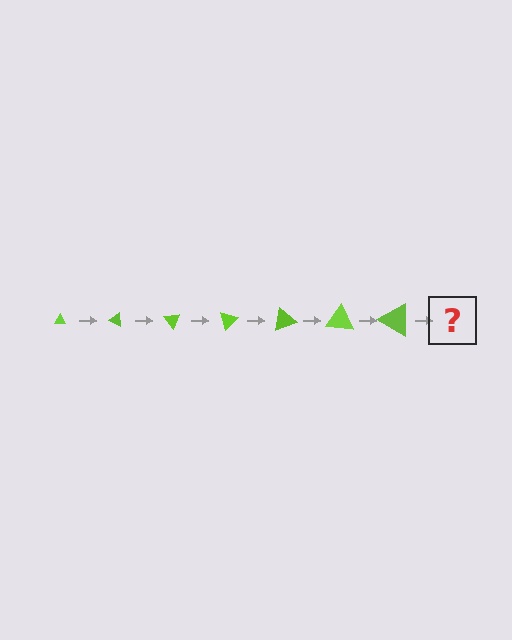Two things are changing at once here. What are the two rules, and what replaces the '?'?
The two rules are that the triangle grows larger each step and it rotates 25 degrees each step. The '?' should be a triangle, larger than the previous one and rotated 175 degrees from the start.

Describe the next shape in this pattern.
It should be a triangle, larger than the previous one and rotated 175 degrees from the start.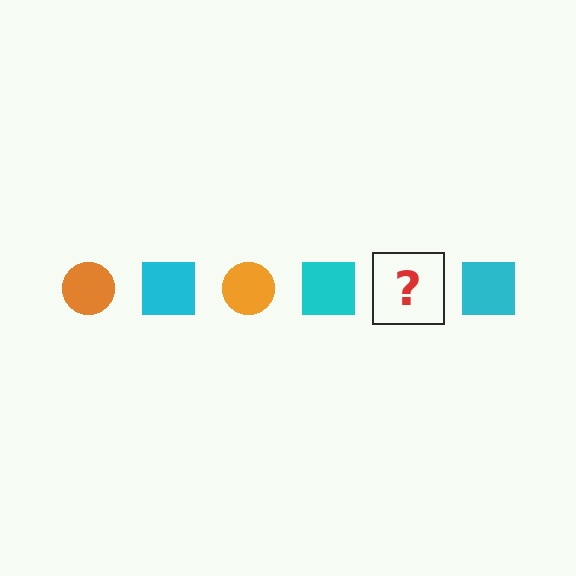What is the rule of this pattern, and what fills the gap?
The rule is that the pattern alternates between orange circle and cyan square. The gap should be filled with an orange circle.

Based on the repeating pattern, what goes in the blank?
The blank should be an orange circle.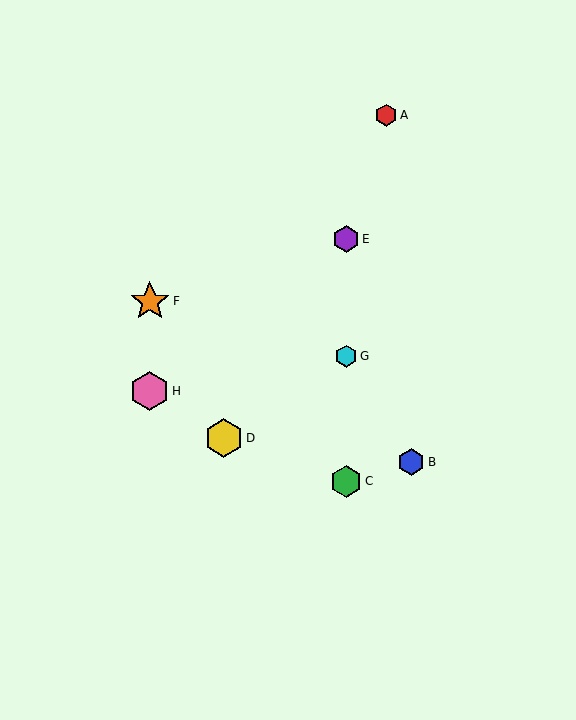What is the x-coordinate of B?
Object B is at x≈411.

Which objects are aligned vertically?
Objects C, E, G are aligned vertically.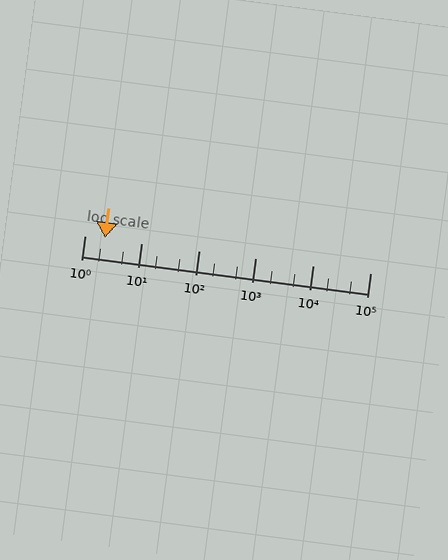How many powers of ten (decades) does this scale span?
The scale spans 5 decades, from 1 to 100000.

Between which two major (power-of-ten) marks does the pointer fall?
The pointer is between 1 and 10.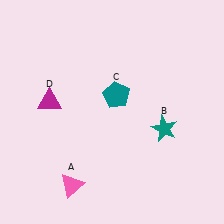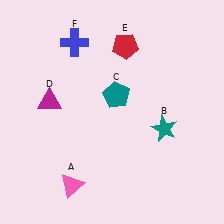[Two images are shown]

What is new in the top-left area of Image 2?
A blue cross (F) was added in the top-left area of Image 2.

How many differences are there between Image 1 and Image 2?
There are 2 differences between the two images.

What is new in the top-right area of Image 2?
A red pentagon (E) was added in the top-right area of Image 2.